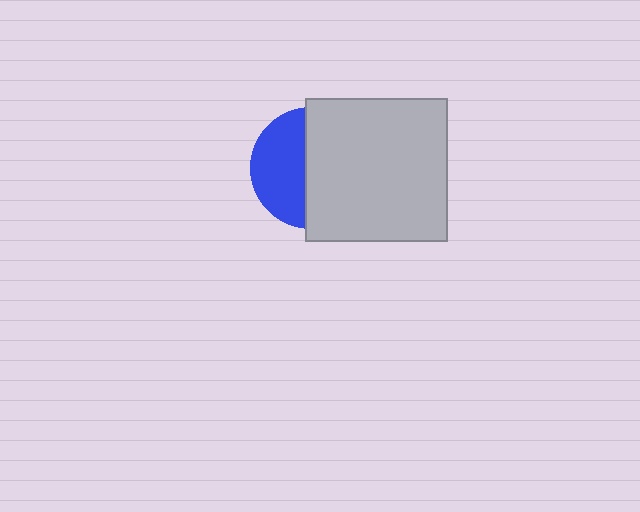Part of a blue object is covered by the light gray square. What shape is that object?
It is a circle.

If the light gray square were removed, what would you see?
You would see the complete blue circle.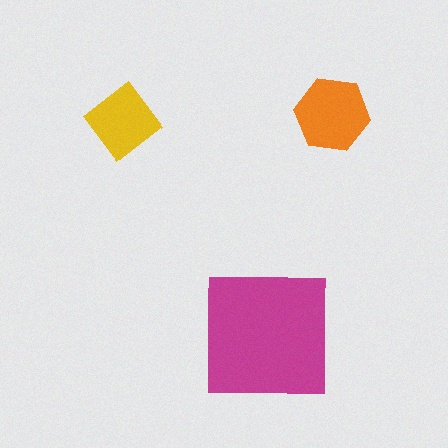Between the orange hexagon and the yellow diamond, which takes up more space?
The orange hexagon.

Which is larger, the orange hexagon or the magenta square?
The magenta square.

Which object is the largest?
The magenta square.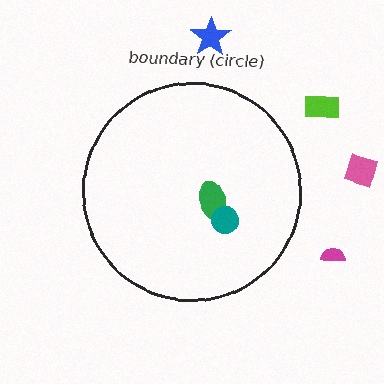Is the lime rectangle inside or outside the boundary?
Outside.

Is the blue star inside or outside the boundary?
Outside.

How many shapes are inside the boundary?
2 inside, 4 outside.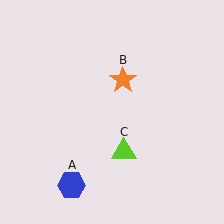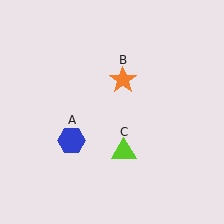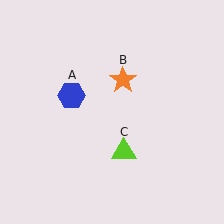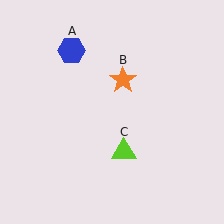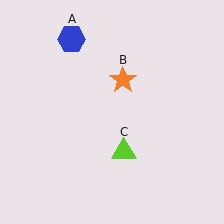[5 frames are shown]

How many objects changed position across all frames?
1 object changed position: blue hexagon (object A).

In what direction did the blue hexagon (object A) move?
The blue hexagon (object A) moved up.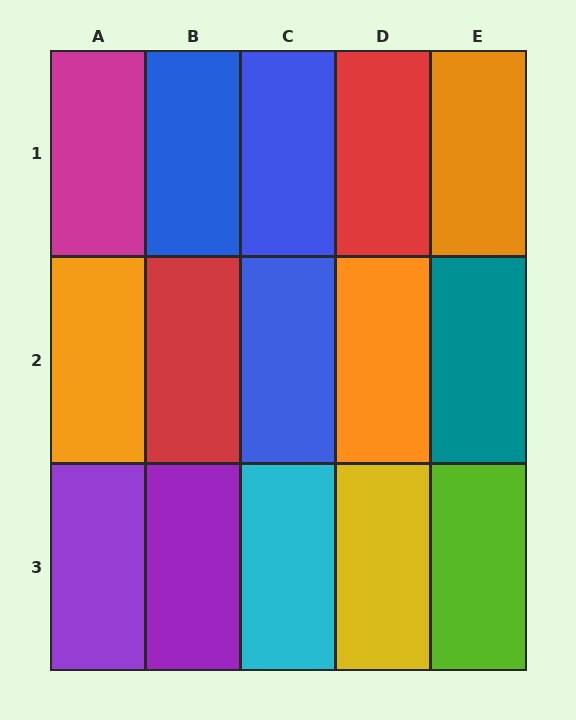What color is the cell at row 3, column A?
Purple.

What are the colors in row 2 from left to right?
Orange, red, blue, orange, teal.